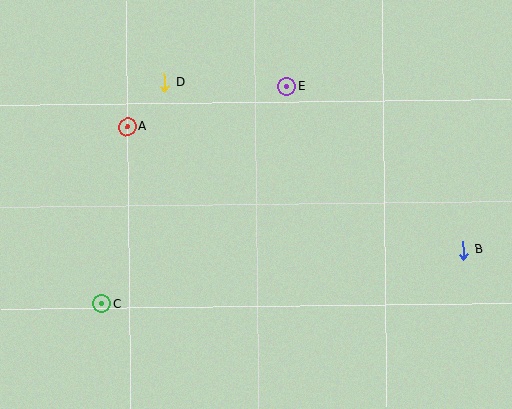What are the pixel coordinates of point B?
Point B is at (463, 250).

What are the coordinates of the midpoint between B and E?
The midpoint between B and E is at (375, 168).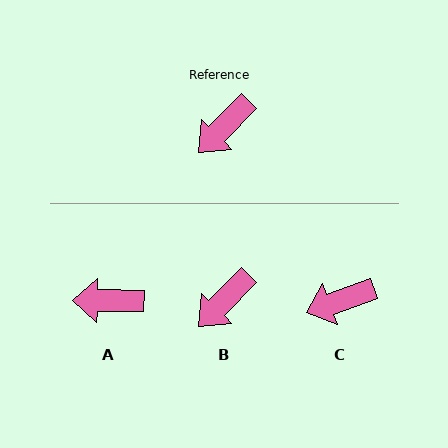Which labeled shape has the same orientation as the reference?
B.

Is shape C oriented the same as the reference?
No, it is off by about 26 degrees.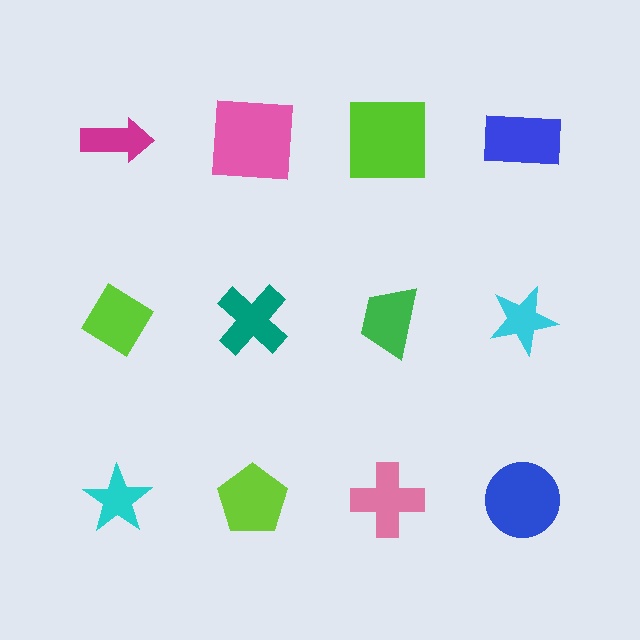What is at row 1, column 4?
A blue rectangle.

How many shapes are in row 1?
4 shapes.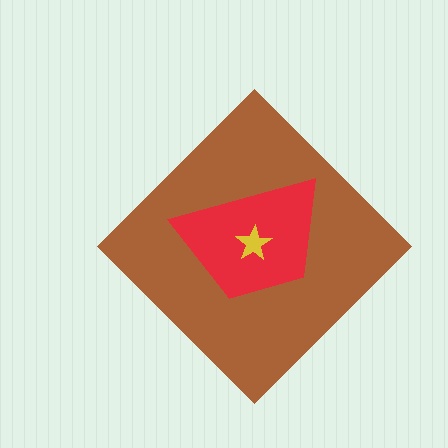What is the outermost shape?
The brown diamond.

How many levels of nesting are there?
3.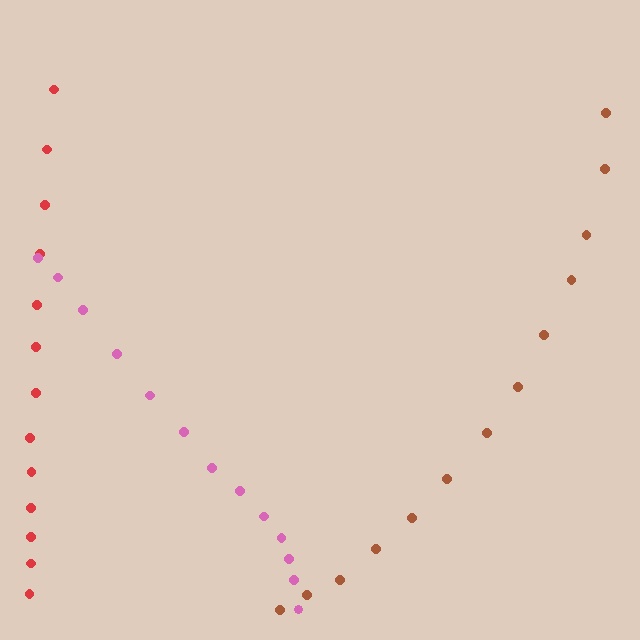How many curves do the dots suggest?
There are 3 distinct paths.